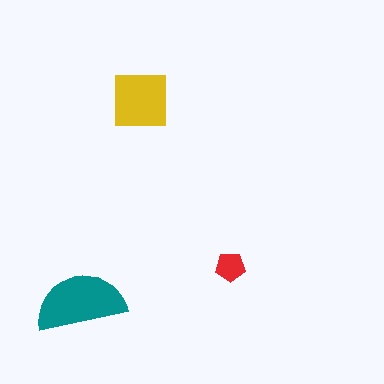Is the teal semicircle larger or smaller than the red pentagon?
Larger.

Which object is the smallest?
The red pentagon.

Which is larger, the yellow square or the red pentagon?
The yellow square.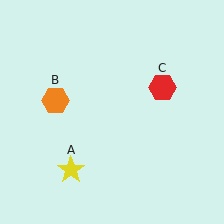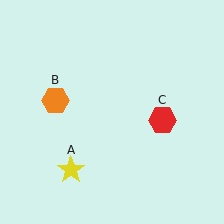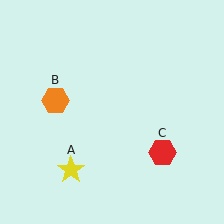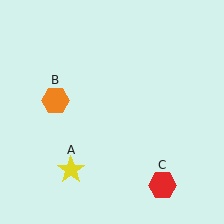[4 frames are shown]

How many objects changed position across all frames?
1 object changed position: red hexagon (object C).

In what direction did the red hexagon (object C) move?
The red hexagon (object C) moved down.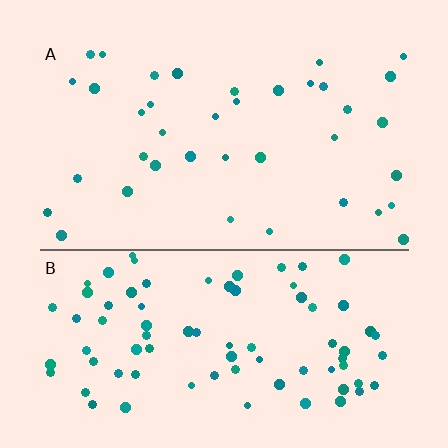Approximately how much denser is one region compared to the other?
Approximately 2.2× — region B over region A.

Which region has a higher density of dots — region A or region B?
B (the bottom).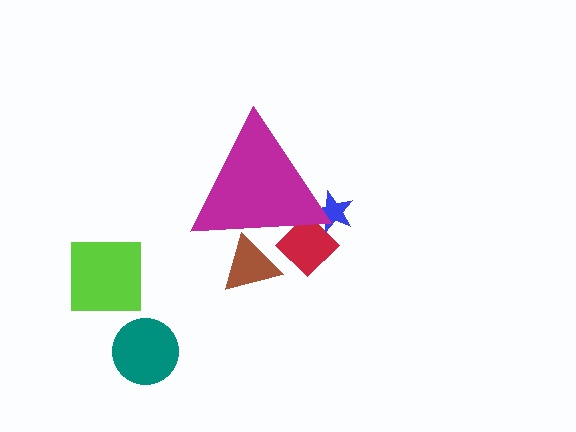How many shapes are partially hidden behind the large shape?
3 shapes are partially hidden.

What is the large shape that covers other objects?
A magenta triangle.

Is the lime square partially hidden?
No, the lime square is fully visible.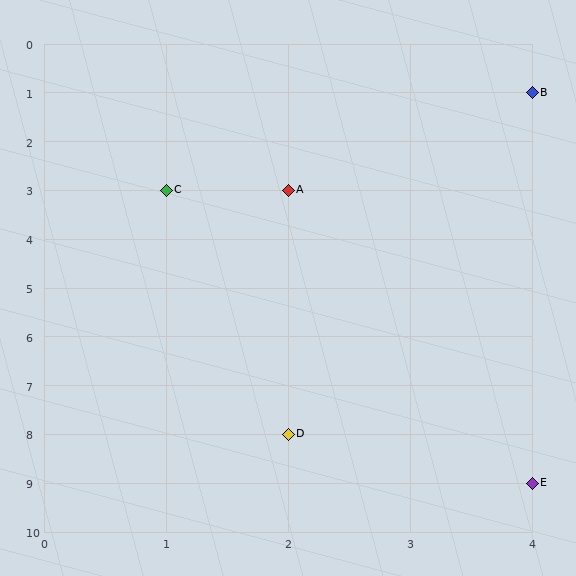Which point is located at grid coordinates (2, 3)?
Point A is at (2, 3).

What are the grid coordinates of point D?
Point D is at grid coordinates (2, 8).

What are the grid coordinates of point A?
Point A is at grid coordinates (2, 3).